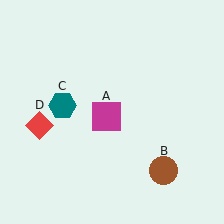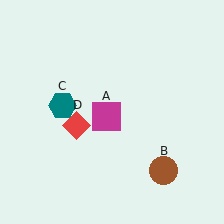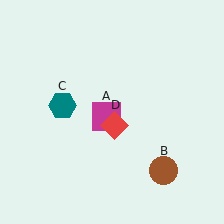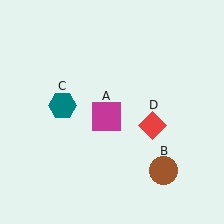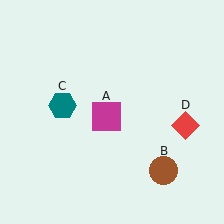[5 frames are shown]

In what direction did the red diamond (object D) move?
The red diamond (object D) moved right.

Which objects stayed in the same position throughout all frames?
Magenta square (object A) and brown circle (object B) and teal hexagon (object C) remained stationary.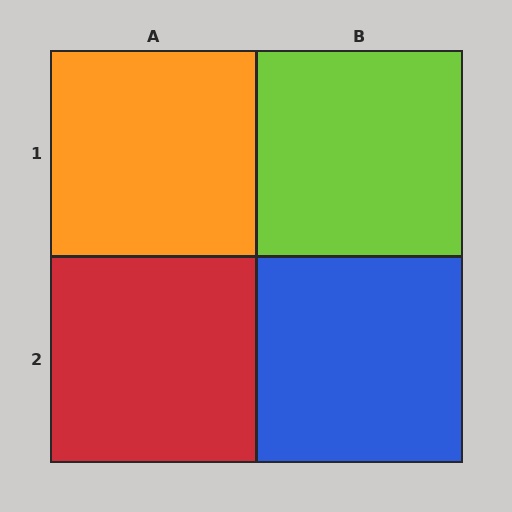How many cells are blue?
1 cell is blue.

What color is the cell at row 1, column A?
Orange.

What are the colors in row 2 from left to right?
Red, blue.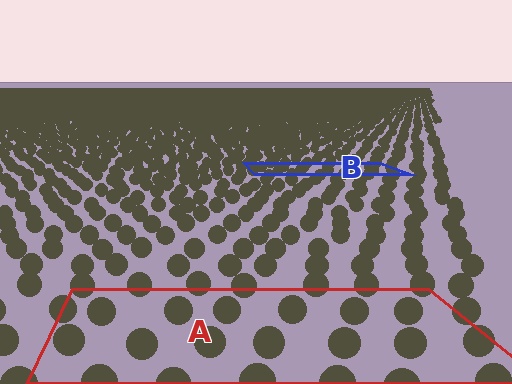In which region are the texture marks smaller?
The texture marks are smaller in region B, because it is farther away.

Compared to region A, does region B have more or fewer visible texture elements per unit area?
Region B has more texture elements per unit area — they are packed more densely because it is farther away.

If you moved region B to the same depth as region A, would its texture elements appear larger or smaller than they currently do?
They would appear larger. At a closer depth, the same texture elements are projected at a bigger on-screen size.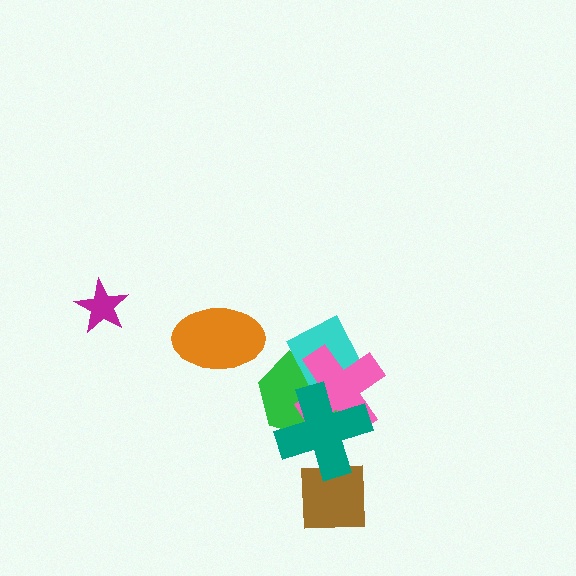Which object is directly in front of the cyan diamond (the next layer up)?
The pink cross is directly in front of the cyan diamond.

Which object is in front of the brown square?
The teal cross is in front of the brown square.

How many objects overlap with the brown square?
1 object overlaps with the brown square.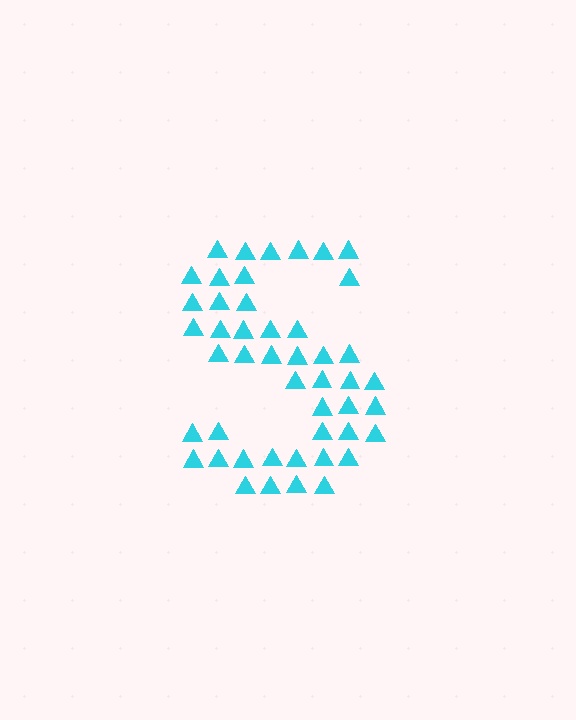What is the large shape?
The large shape is the letter S.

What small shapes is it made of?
It is made of small triangles.